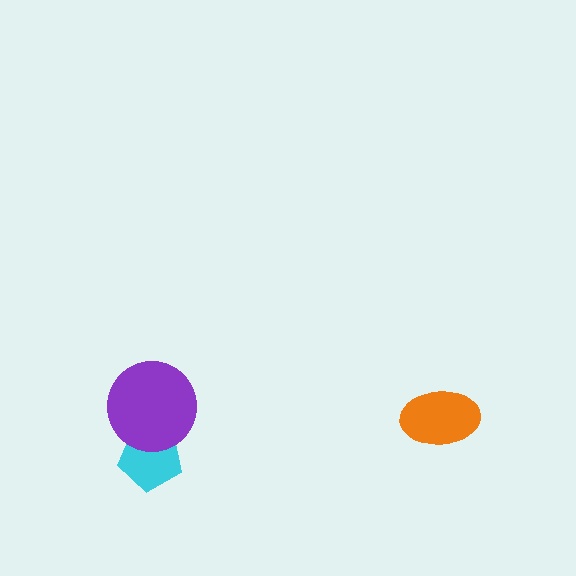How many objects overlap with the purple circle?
1 object overlaps with the purple circle.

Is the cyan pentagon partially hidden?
Yes, it is partially covered by another shape.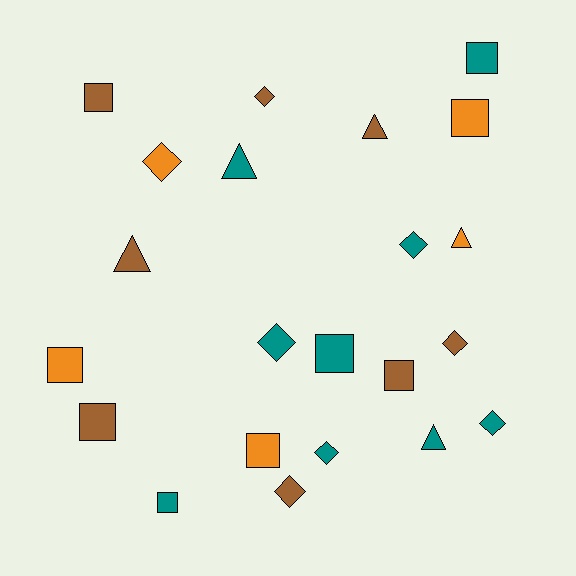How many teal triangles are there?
There are 2 teal triangles.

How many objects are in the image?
There are 22 objects.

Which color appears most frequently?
Teal, with 9 objects.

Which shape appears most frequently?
Square, with 9 objects.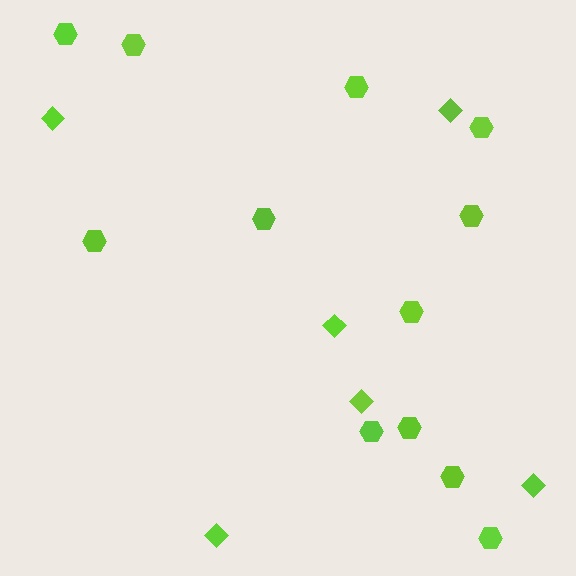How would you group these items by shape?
There are 2 groups: one group of diamonds (6) and one group of hexagons (12).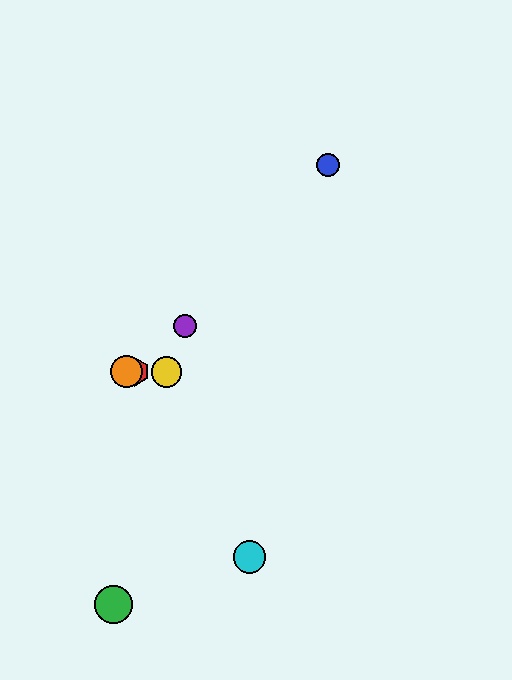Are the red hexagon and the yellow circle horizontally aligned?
Yes, both are at y≈372.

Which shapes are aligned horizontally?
The red hexagon, the yellow circle, the orange circle are aligned horizontally.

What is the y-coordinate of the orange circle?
The orange circle is at y≈372.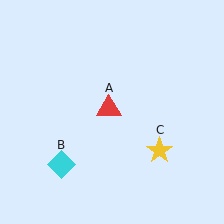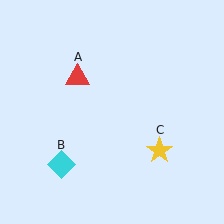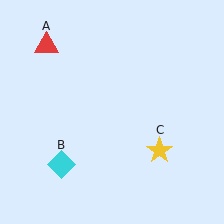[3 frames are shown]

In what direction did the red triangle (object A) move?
The red triangle (object A) moved up and to the left.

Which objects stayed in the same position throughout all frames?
Cyan diamond (object B) and yellow star (object C) remained stationary.